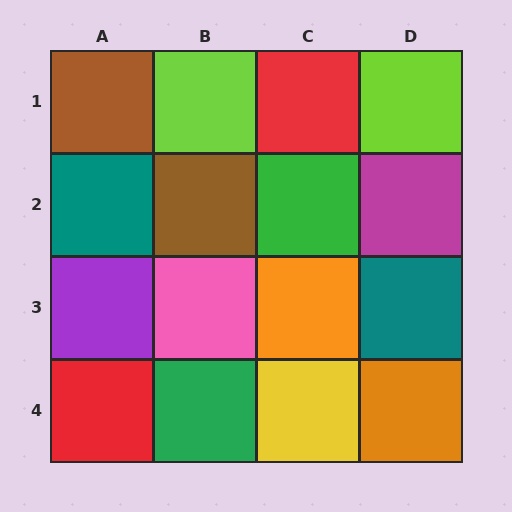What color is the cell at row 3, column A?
Purple.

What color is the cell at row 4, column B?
Green.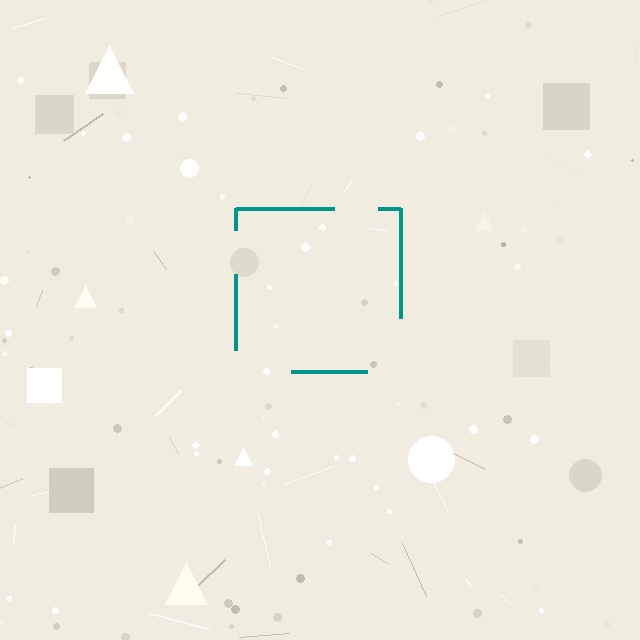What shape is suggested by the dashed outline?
The dashed outline suggests a square.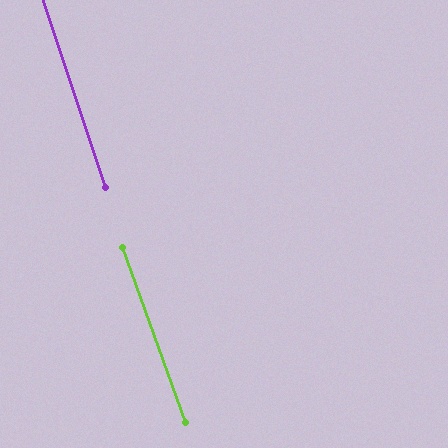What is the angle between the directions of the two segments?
Approximately 1 degree.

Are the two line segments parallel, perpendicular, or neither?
Parallel — their directions differ by only 1.4°.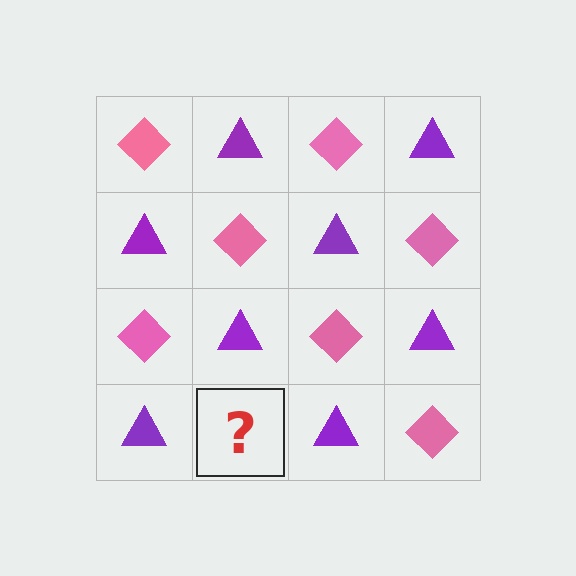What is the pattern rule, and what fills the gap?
The rule is that it alternates pink diamond and purple triangle in a checkerboard pattern. The gap should be filled with a pink diamond.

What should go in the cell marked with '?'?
The missing cell should contain a pink diamond.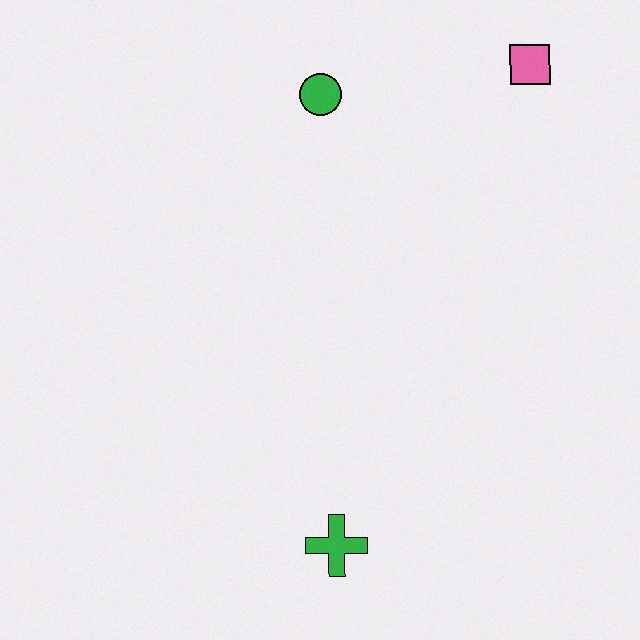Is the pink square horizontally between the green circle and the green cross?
No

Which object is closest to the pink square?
The green circle is closest to the pink square.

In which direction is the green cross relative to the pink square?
The green cross is below the pink square.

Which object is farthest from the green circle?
The green cross is farthest from the green circle.